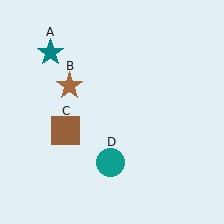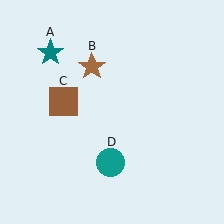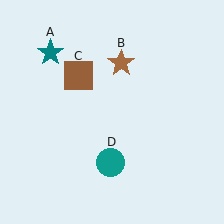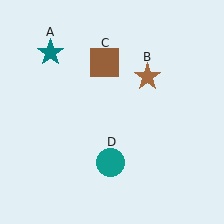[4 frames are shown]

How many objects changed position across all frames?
2 objects changed position: brown star (object B), brown square (object C).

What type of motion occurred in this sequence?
The brown star (object B), brown square (object C) rotated clockwise around the center of the scene.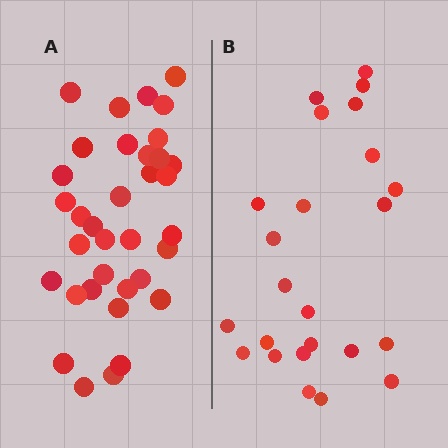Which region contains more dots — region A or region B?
Region A (the left region) has more dots.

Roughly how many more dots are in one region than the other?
Region A has roughly 12 or so more dots than region B.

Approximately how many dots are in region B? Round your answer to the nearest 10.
About 20 dots. (The exact count is 24, which rounds to 20.)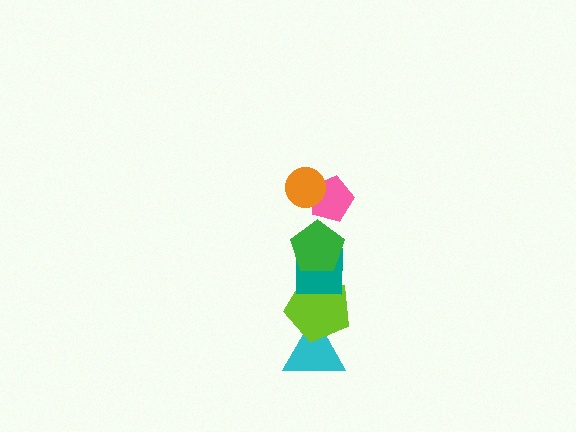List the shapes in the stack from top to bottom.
From top to bottom: the orange circle, the pink pentagon, the green pentagon, the teal square, the lime pentagon, the cyan triangle.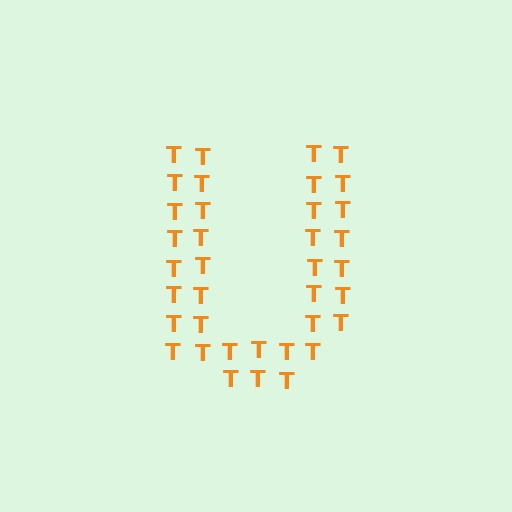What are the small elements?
The small elements are letter T's.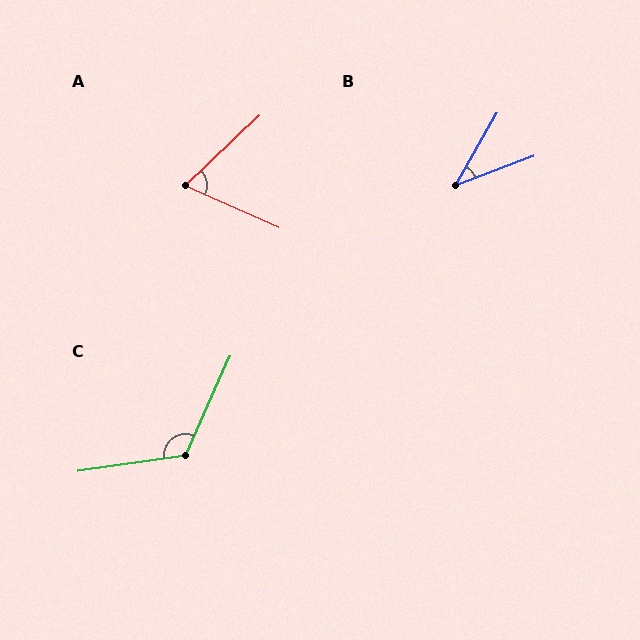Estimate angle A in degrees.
Approximately 67 degrees.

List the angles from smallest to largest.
B (40°), A (67°), C (122°).